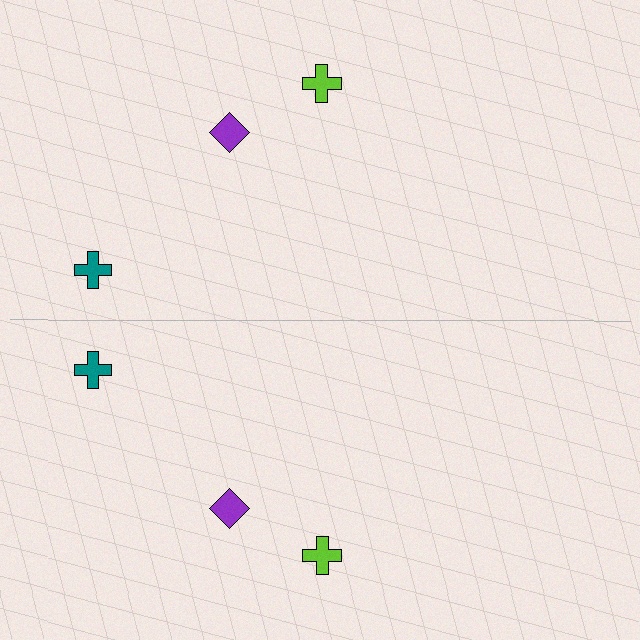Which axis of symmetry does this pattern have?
The pattern has a horizontal axis of symmetry running through the center of the image.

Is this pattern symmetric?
Yes, this pattern has bilateral (reflection) symmetry.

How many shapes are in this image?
There are 6 shapes in this image.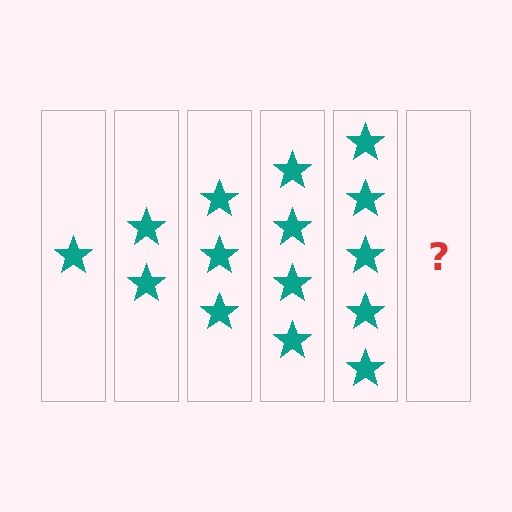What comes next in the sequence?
The next element should be 6 stars.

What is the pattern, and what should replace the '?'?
The pattern is that each step adds one more star. The '?' should be 6 stars.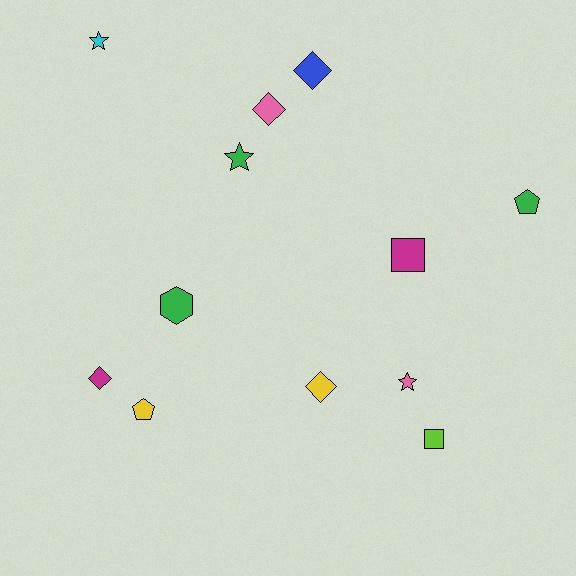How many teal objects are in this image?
There are no teal objects.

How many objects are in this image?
There are 12 objects.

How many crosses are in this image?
There are no crosses.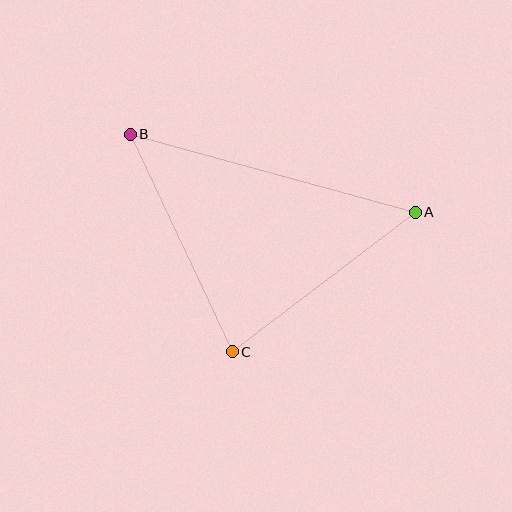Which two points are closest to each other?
Points A and C are closest to each other.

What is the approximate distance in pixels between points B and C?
The distance between B and C is approximately 240 pixels.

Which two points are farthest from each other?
Points A and B are farthest from each other.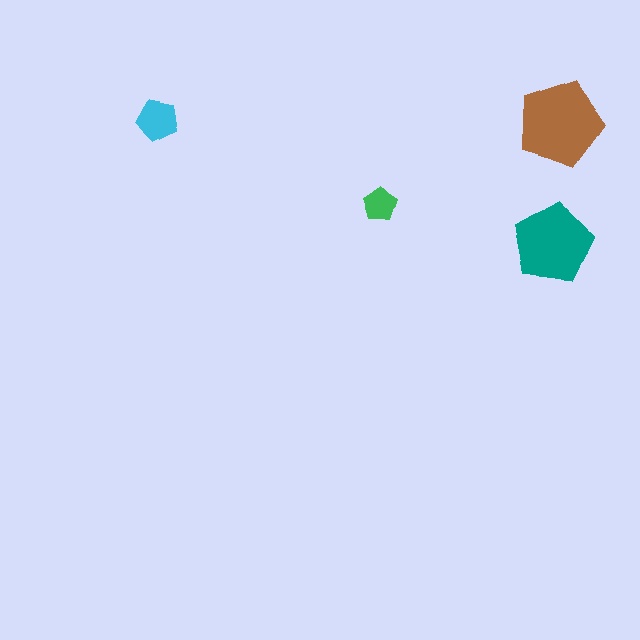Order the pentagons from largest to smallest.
the brown one, the teal one, the cyan one, the green one.